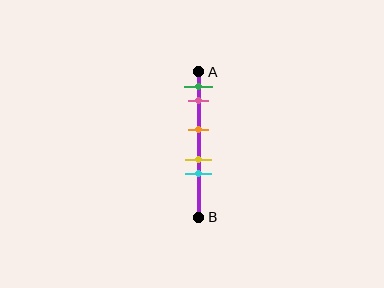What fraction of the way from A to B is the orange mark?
The orange mark is approximately 40% (0.4) of the way from A to B.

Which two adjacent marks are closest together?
The yellow and cyan marks are the closest adjacent pair.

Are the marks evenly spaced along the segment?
No, the marks are not evenly spaced.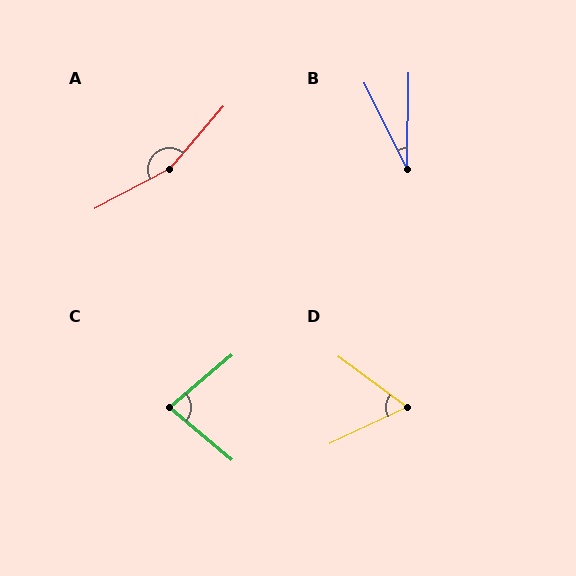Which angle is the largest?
A, at approximately 159 degrees.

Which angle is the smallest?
B, at approximately 27 degrees.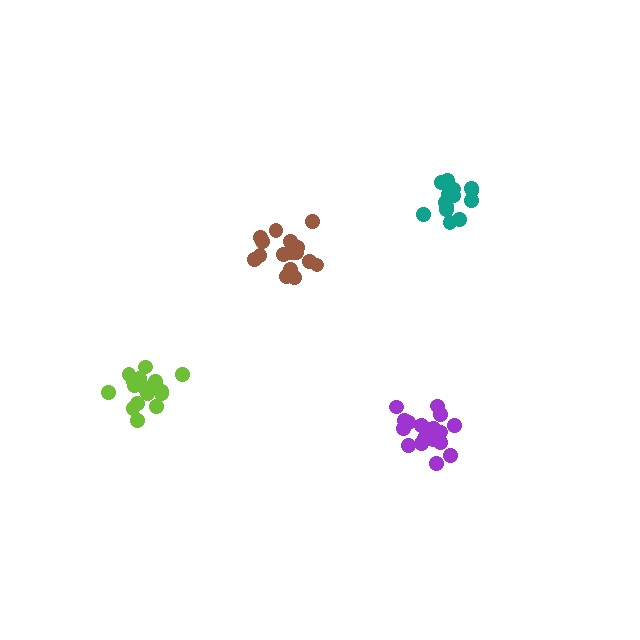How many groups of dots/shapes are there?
There are 4 groups.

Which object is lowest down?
The purple cluster is bottommost.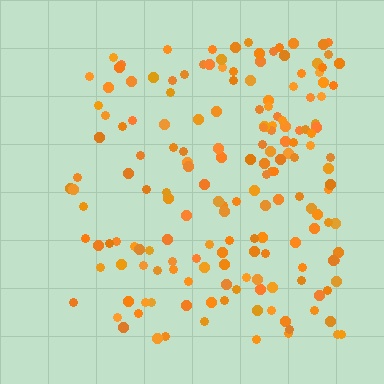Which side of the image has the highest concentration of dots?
The right.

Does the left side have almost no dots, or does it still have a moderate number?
Still a moderate number, just noticeably fewer than the right.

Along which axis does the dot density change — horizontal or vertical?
Horizontal.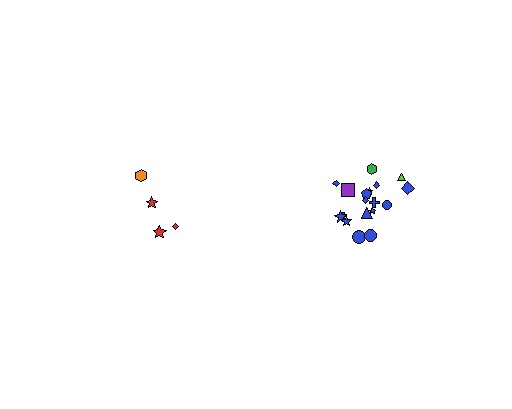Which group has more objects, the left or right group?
The right group.